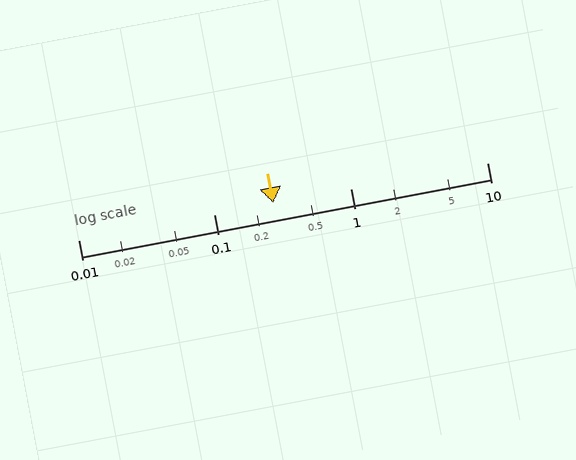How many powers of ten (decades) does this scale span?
The scale spans 3 decades, from 0.01 to 10.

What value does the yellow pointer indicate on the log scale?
The pointer indicates approximately 0.27.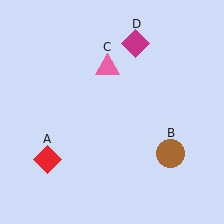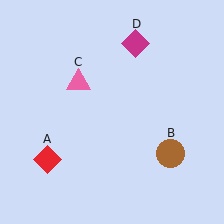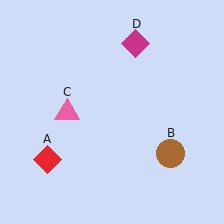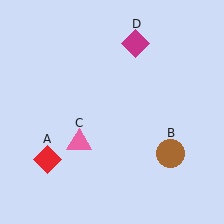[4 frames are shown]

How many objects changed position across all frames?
1 object changed position: pink triangle (object C).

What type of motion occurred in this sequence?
The pink triangle (object C) rotated counterclockwise around the center of the scene.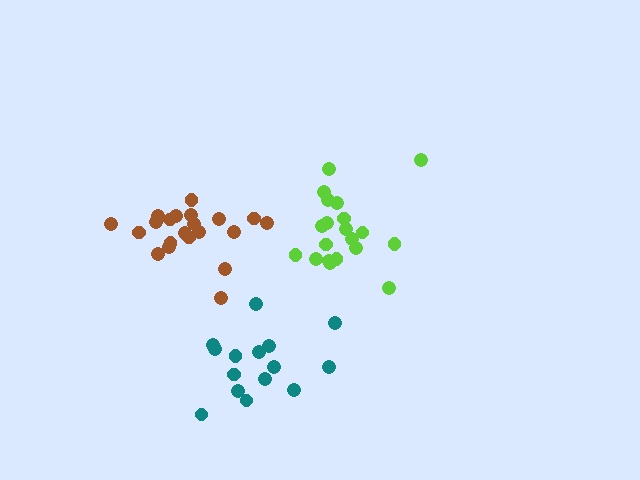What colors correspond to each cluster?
The clusters are colored: brown, lime, teal.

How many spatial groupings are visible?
There are 3 spatial groupings.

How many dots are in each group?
Group 1: 21 dots, Group 2: 20 dots, Group 3: 15 dots (56 total).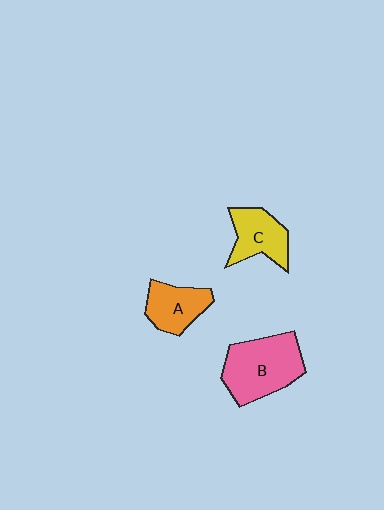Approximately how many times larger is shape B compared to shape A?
Approximately 1.7 times.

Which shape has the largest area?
Shape B (pink).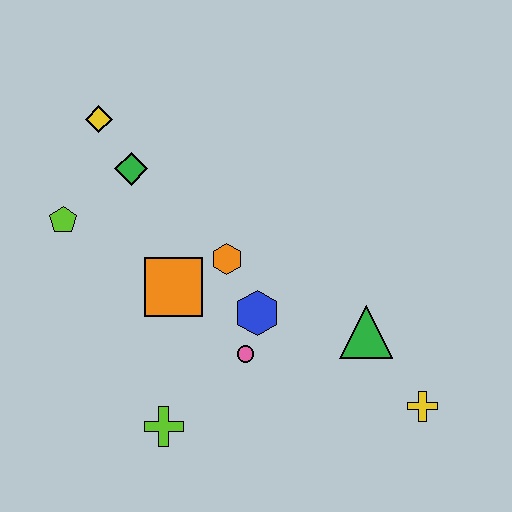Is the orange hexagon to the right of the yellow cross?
No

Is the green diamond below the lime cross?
No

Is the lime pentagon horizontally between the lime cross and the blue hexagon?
No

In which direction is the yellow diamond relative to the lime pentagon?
The yellow diamond is above the lime pentagon.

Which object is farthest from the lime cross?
The yellow diamond is farthest from the lime cross.